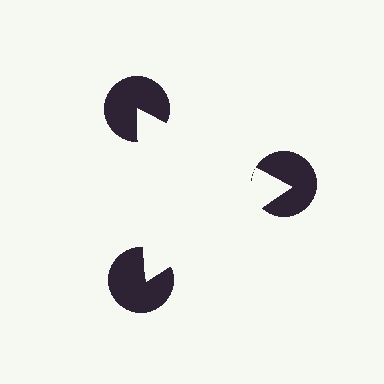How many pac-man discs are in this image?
There are 3 — one at each vertex of the illusory triangle.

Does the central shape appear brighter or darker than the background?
It typically appears slightly brighter than the background, even though no actual brightness change is drawn.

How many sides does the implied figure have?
3 sides.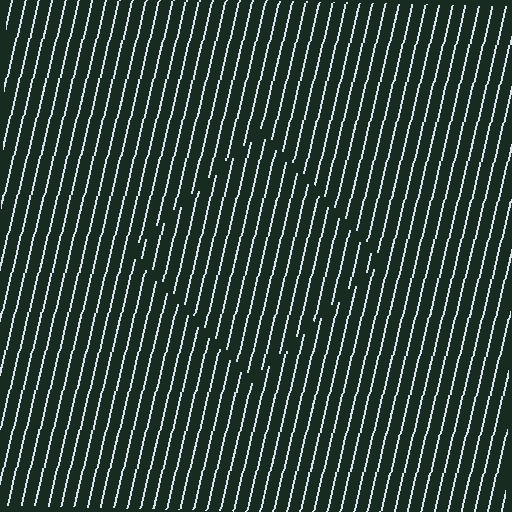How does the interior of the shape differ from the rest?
The interior of the shape contains the same grating, shifted by half a period — the contour is defined by the phase discontinuity where line-ends from the inner and outer gratings abut.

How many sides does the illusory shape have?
4 sides — the line-ends trace a square.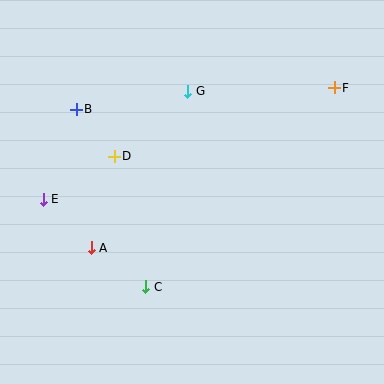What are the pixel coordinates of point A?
Point A is at (91, 248).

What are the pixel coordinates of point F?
Point F is at (334, 88).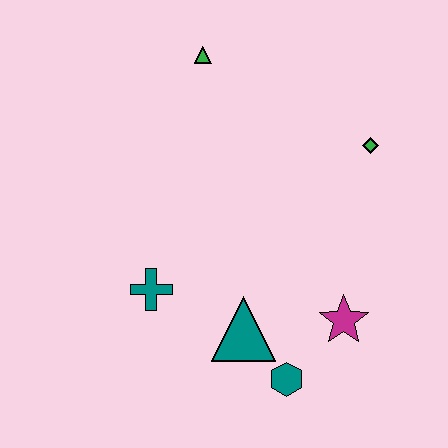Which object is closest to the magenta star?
The teal hexagon is closest to the magenta star.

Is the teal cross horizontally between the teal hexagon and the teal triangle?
No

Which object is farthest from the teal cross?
The green diamond is farthest from the teal cross.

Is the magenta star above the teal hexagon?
Yes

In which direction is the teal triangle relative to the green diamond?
The teal triangle is below the green diamond.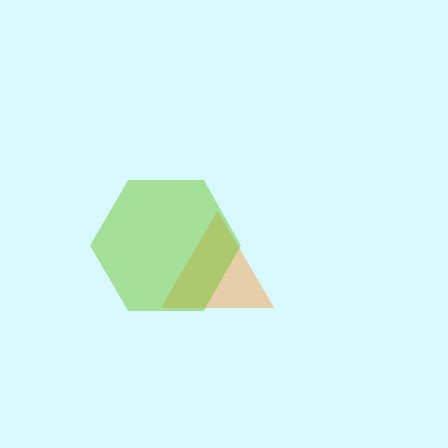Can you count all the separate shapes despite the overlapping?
Yes, there are 2 separate shapes.